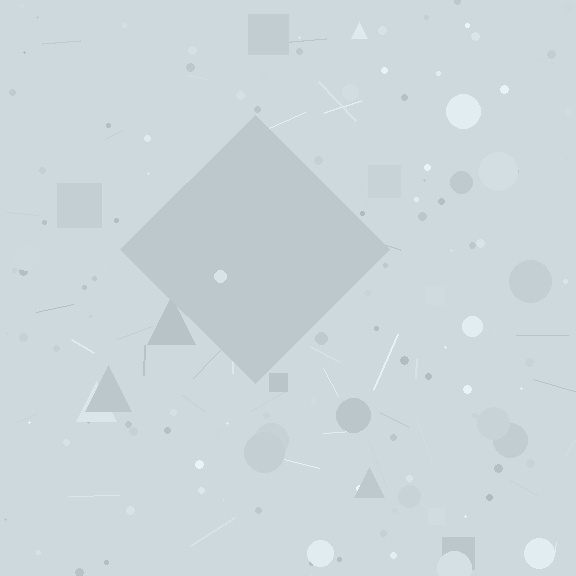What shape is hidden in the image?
A diamond is hidden in the image.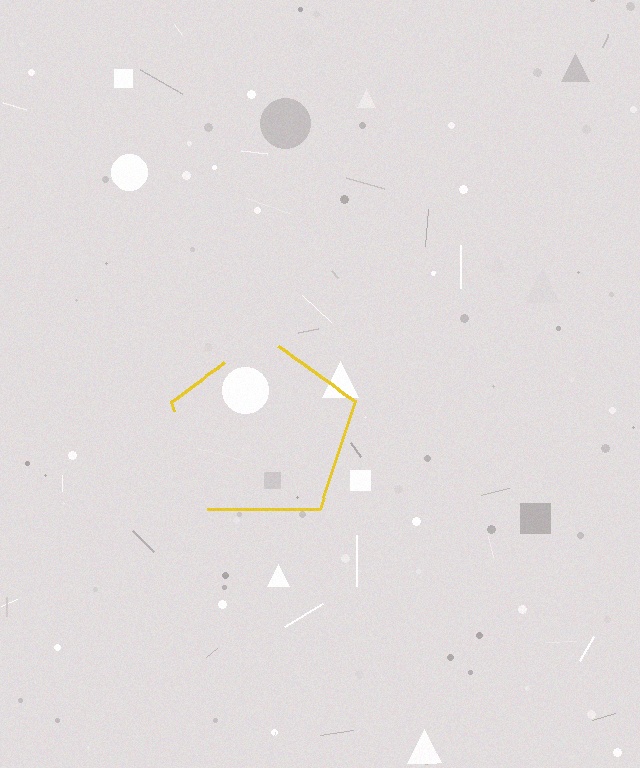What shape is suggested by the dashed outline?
The dashed outline suggests a pentagon.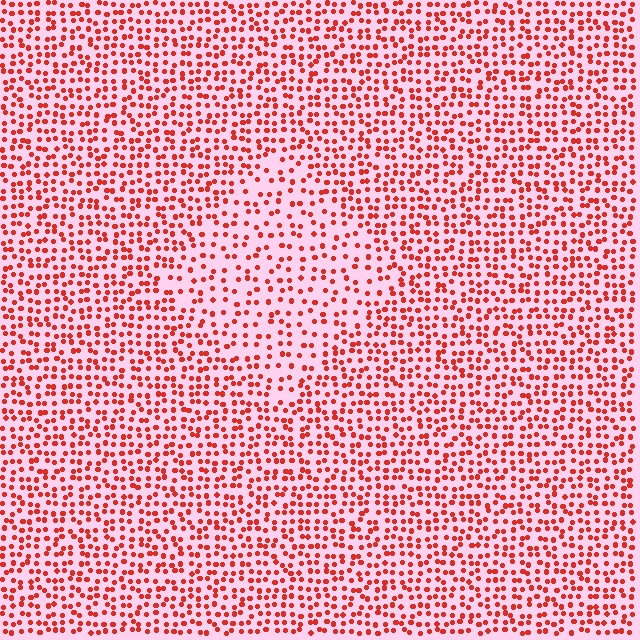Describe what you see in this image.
The image contains small red elements arranged at two different densities. A diamond-shaped region is visible where the elements are less densely packed than the surrounding area.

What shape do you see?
I see a diamond.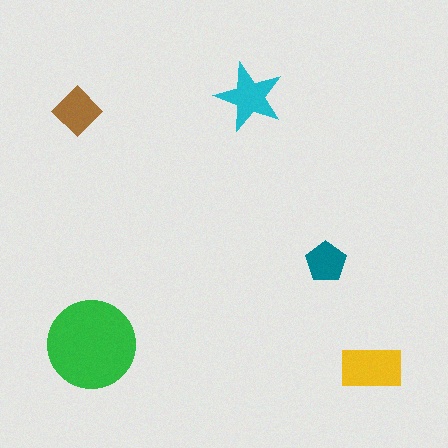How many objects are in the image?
There are 5 objects in the image.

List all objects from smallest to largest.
The teal pentagon, the brown diamond, the cyan star, the yellow rectangle, the green circle.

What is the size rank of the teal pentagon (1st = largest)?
5th.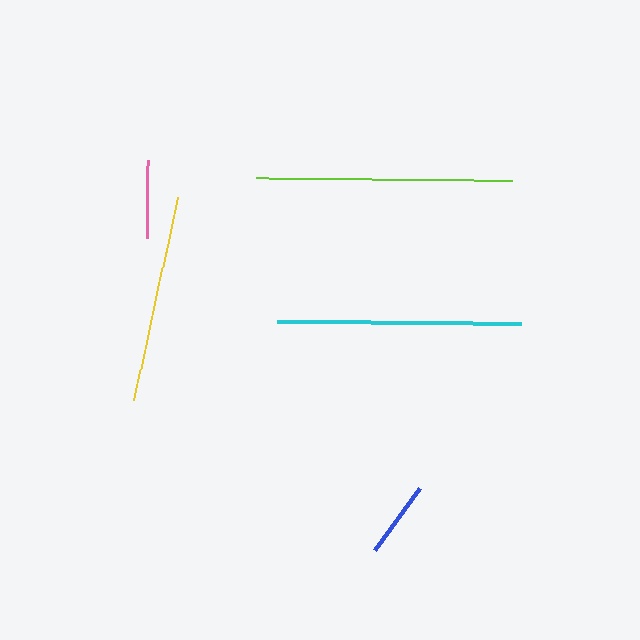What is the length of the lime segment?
The lime segment is approximately 255 pixels long.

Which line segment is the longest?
The lime line is the longest at approximately 255 pixels.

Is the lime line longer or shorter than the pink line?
The lime line is longer than the pink line.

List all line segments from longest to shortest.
From longest to shortest: lime, cyan, yellow, pink, blue.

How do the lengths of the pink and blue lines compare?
The pink and blue lines are approximately the same length.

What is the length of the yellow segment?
The yellow segment is approximately 208 pixels long.